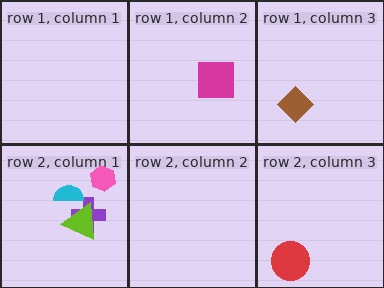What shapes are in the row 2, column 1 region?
The pink hexagon, the purple cross, the lime triangle, the cyan semicircle.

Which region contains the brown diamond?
The row 1, column 3 region.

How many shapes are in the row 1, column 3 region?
1.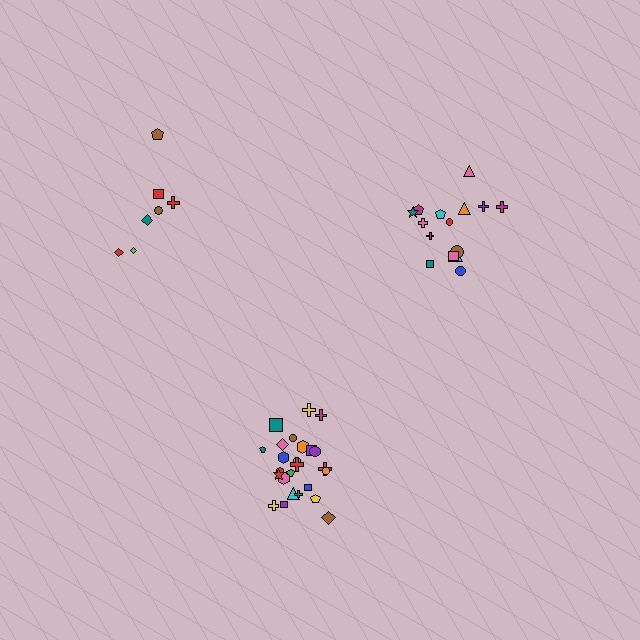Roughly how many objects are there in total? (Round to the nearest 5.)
Roughly 45 objects in total.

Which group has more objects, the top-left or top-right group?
The top-right group.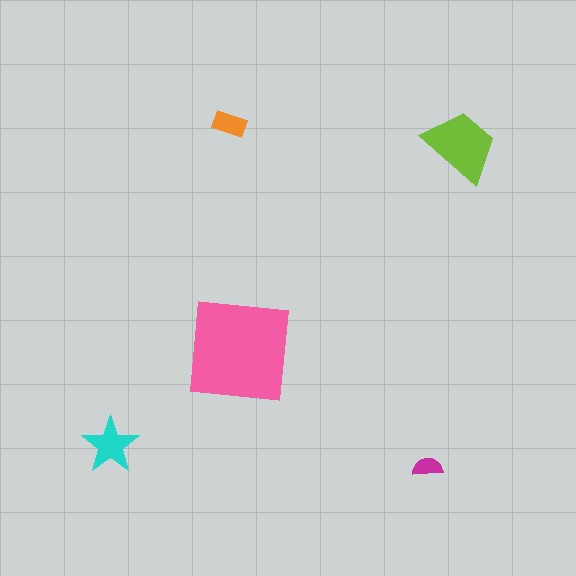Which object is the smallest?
The magenta semicircle.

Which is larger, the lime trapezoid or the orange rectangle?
The lime trapezoid.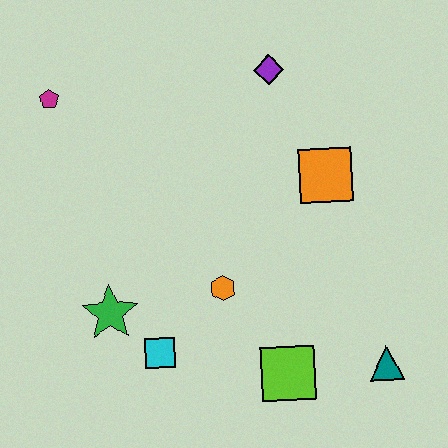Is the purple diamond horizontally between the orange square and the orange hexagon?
Yes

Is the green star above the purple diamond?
No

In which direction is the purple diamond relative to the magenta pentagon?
The purple diamond is to the right of the magenta pentagon.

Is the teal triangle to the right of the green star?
Yes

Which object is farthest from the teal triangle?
The magenta pentagon is farthest from the teal triangle.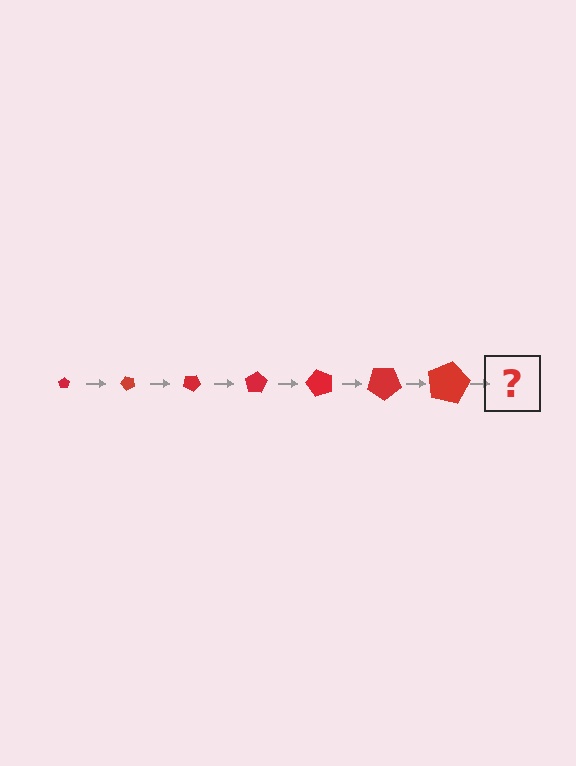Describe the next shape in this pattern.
It should be a pentagon, larger than the previous one and rotated 350 degrees from the start.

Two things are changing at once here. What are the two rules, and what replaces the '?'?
The two rules are that the pentagon grows larger each step and it rotates 50 degrees each step. The '?' should be a pentagon, larger than the previous one and rotated 350 degrees from the start.